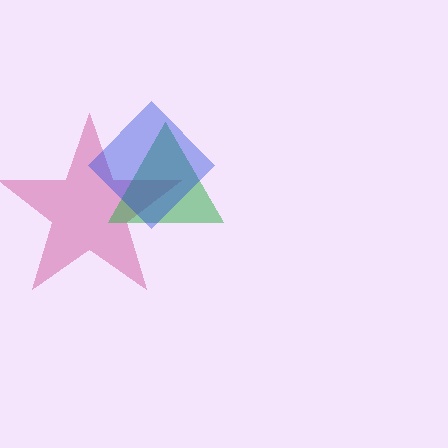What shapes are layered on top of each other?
The layered shapes are: a magenta star, a green triangle, a blue diamond.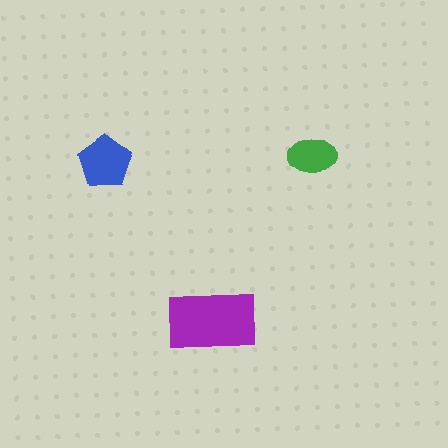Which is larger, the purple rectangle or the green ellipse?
The purple rectangle.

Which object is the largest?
The purple rectangle.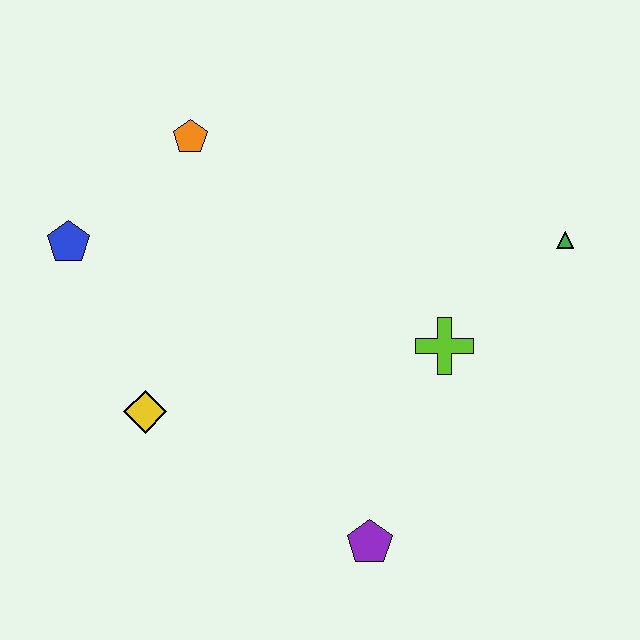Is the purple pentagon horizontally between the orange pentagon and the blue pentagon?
No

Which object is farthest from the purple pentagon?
The orange pentagon is farthest from the purple pentagon.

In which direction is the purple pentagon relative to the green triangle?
The purple pentagon is below the green triangle.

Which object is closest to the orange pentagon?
The blue pentagon is closest to the orange pentagon.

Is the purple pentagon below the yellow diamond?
Yes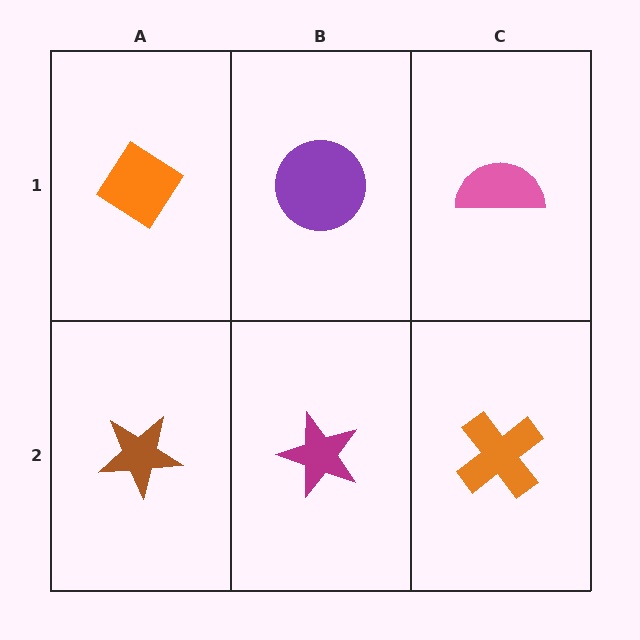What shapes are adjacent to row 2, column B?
A purple circle (row 1, column B), a brown star (row 2, column A), an orange cross (row 2, column C).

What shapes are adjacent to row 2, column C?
A pink semicircle (row 1, column C), a magenta star (row 2, column B).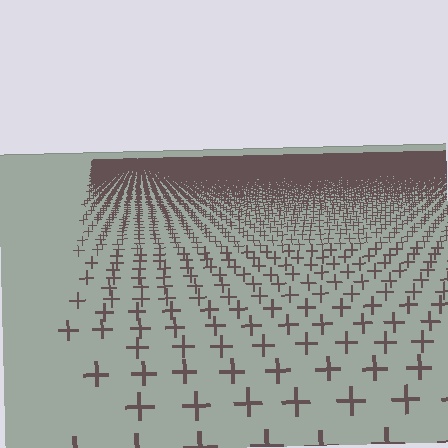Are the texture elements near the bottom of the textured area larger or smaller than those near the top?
Larger. Near the bottom, elements are closer to the viewer and appear at a bigger on-screen size.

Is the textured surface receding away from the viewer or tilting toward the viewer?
The surface is receding away from the viewer. Texture elements get smaller and denser toward the top.